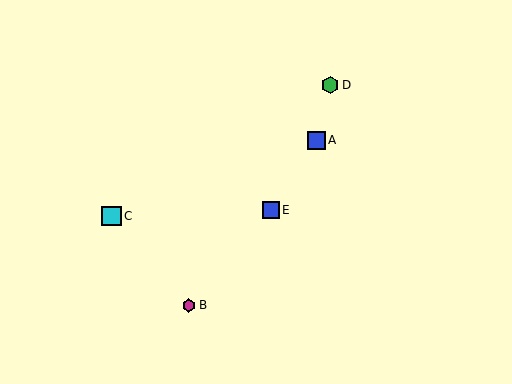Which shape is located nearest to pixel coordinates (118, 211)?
The cyan square (labeled C) at (112, 216) is nearest to that location.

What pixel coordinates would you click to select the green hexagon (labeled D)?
Click at (330, 85) to select the green hexagon D.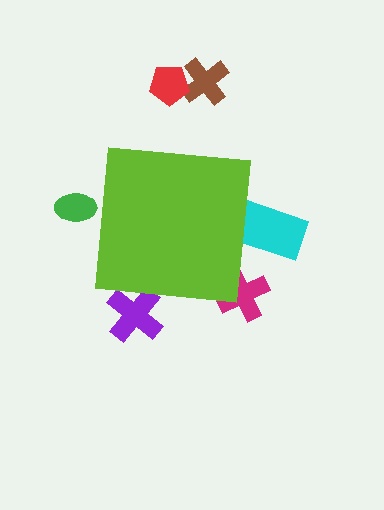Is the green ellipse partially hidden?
Yes, the green ellipse is partially hidden behind the lime square.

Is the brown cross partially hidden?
No, the brown cross is fully visible.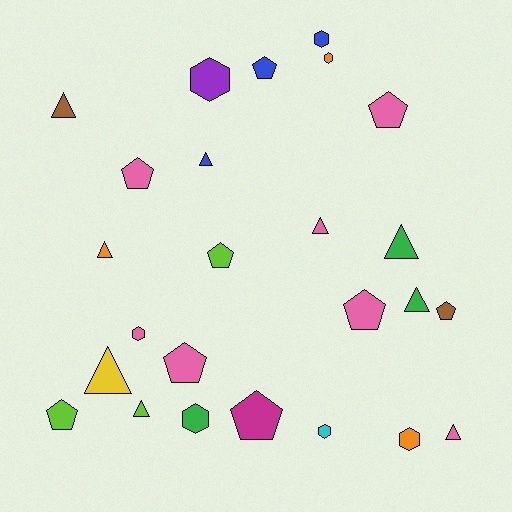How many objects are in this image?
There are 25 objects.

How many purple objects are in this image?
There is 1 purple object.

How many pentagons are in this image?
There are 9 pentagons.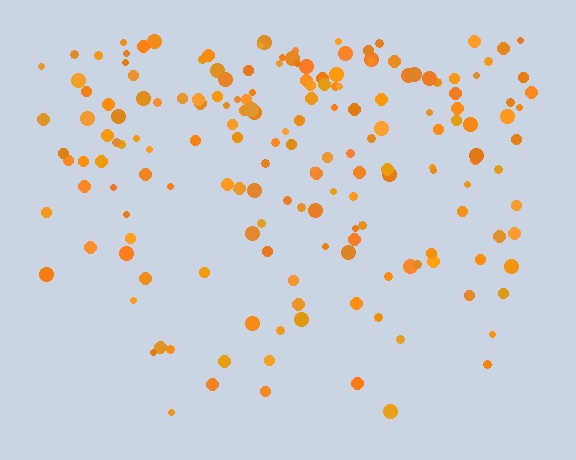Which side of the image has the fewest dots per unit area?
The bottom.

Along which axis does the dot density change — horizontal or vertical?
Vertical.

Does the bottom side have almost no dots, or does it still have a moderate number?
Still a moderate number, just noticeably fewer than the top.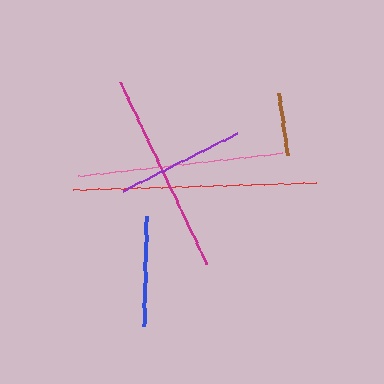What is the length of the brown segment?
The brown segment is approximately 62 pixels long.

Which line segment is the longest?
The red line is the longest at approximately 243 pixels.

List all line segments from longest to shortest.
From longest to shortest: red, pink, magenta, purple, blue, brown.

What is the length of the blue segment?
The blue segment is approximately 110 pixels long.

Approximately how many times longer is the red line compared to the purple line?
The red line is approximately 1.9 times the length of the purple line.